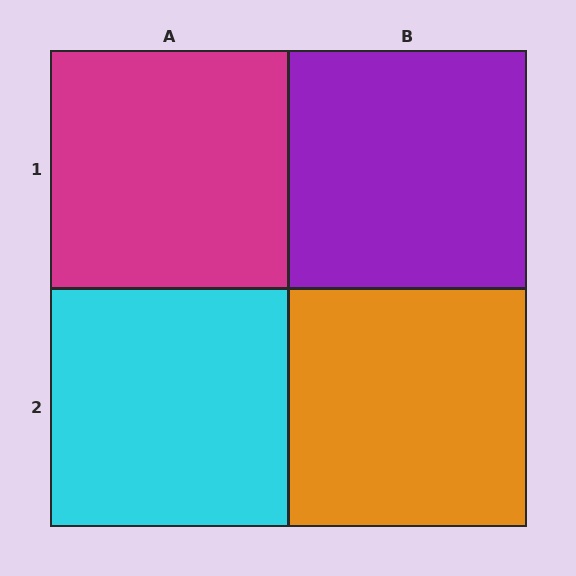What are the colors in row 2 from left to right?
Cyan, orange.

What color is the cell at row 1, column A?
Magenta.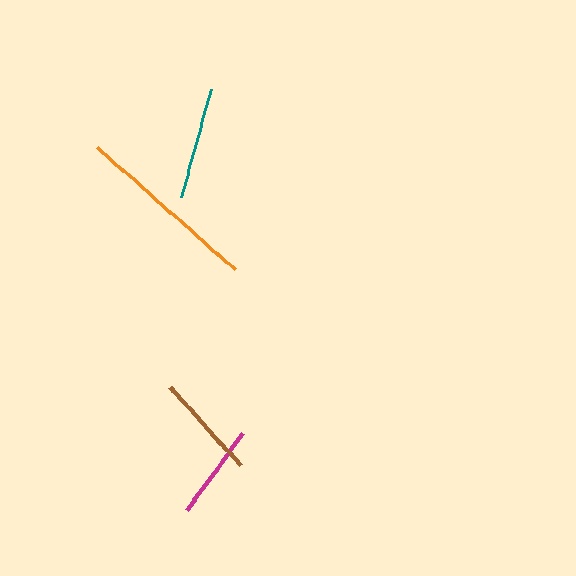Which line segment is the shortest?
The magenta line is the shortest at approximately 96 pixels.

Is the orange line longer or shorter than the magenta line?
The orange line is longer than the magenta line.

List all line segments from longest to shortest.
From longest to shortest: orange, teal, brown, magenta.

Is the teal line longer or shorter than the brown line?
The teal line is longer than the brown line.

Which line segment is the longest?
The orange line is the longest at approximately 184 pixels.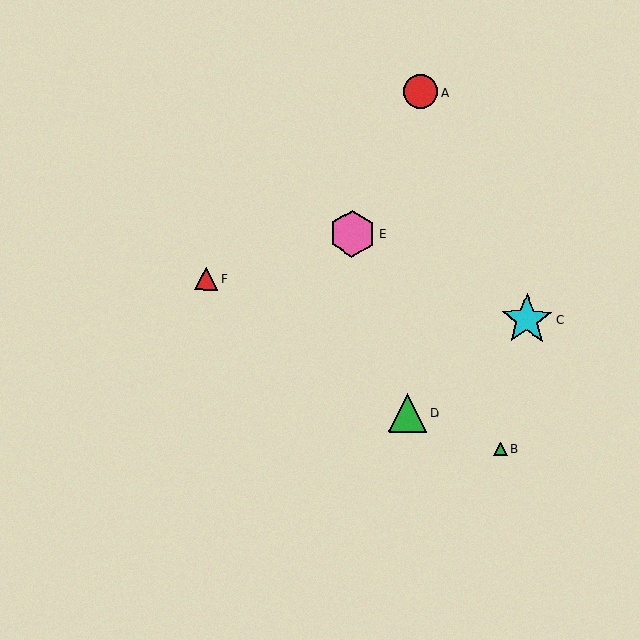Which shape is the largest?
The cyan star (labeled C) is the largest.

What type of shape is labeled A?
Shape A is a red circle.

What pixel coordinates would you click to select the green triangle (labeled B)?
Click at (501, 449) to select the green triangle B.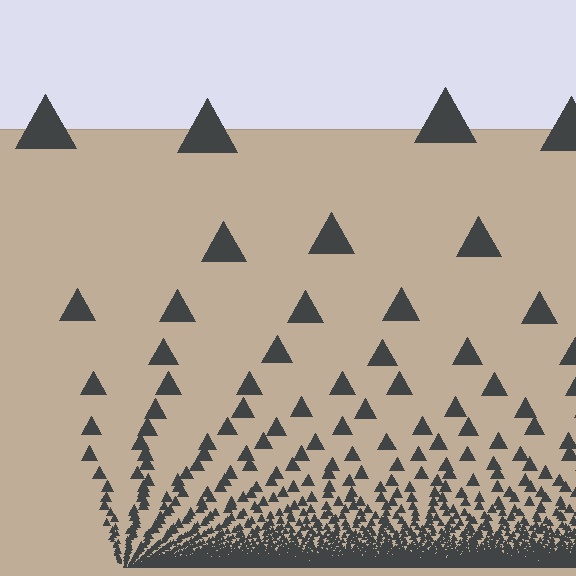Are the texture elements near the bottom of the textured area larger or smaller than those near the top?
Smaller. The gradient is inverted — elements near the bottom are smaller and denser.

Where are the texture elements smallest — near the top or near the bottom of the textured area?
Near the bottom.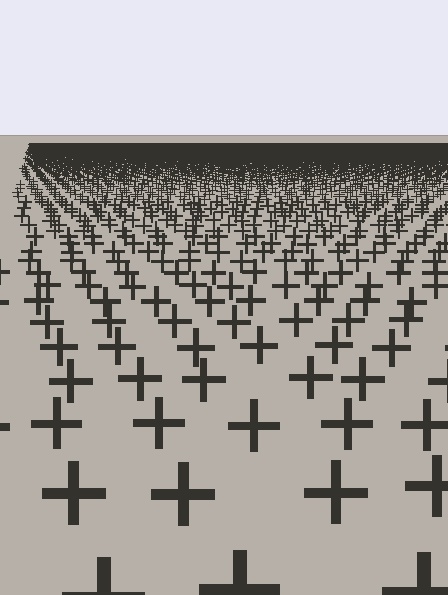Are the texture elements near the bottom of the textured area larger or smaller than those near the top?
Larger. Near the bottom, elements are closer to the viewer and appear at a bigger on-screen size.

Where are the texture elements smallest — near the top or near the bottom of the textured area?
Near the top.